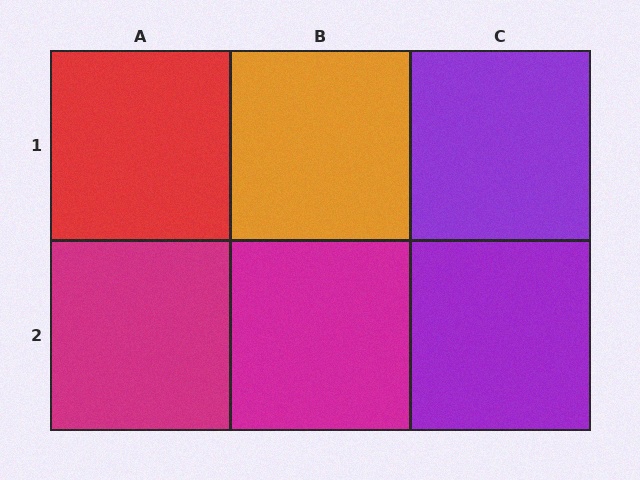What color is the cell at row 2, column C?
Purple.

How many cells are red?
1 cell is red.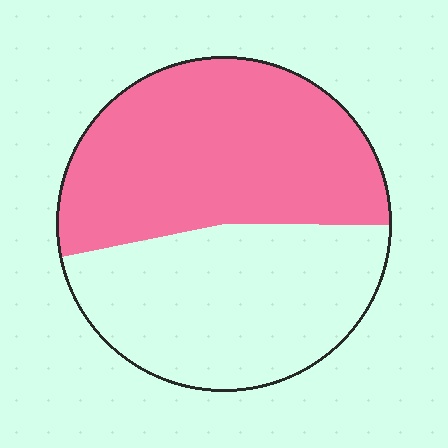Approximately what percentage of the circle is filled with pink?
Approximately 55%.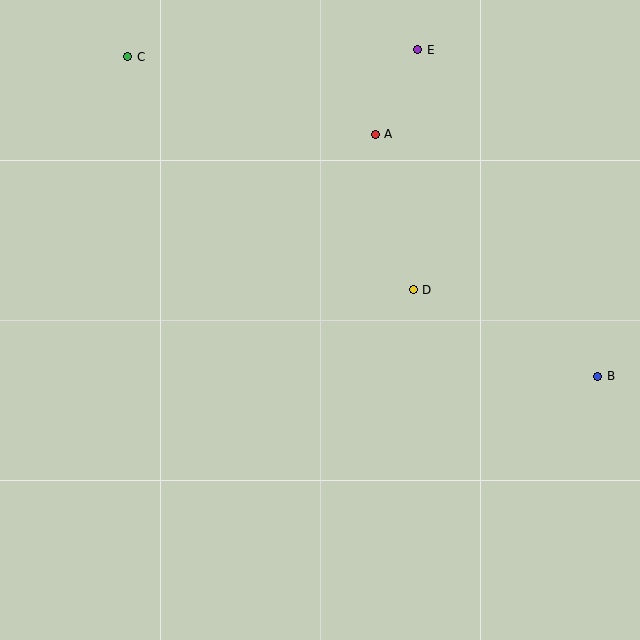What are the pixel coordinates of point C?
Point C is at (128, 57).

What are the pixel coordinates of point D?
Point D is at (413, 290).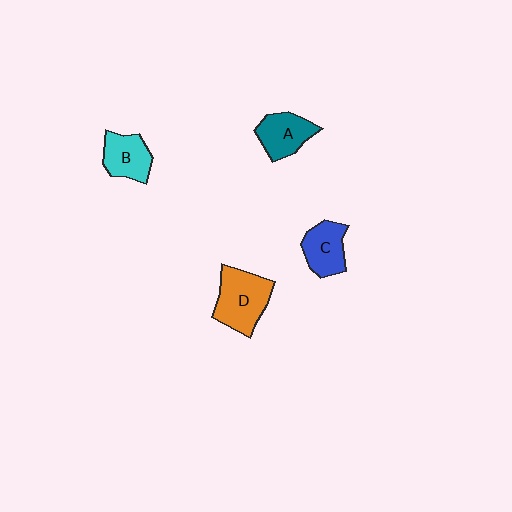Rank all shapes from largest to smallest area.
From largest to smallest: D (orange), A (teal), C (blue), B (cyan).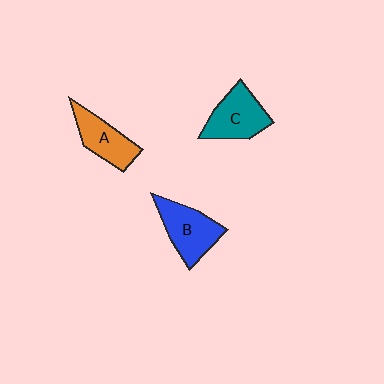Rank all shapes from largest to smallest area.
From largest to smallest: B (blue), C (teal), A (orange).